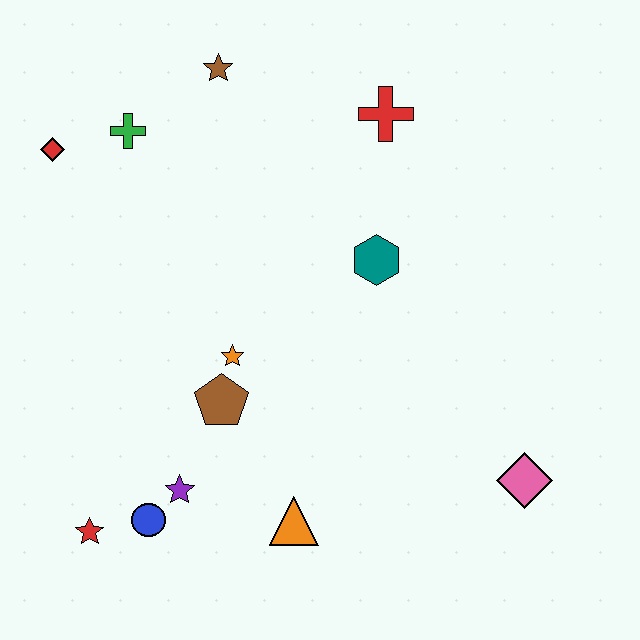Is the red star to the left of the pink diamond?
Yes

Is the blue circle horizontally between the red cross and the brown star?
No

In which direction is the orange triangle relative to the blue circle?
The orange triangle is to the right of the blue circle.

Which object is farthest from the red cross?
The red star is farthest from the red cross.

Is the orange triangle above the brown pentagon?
No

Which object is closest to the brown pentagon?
The orange star is closest to the brown pentagon.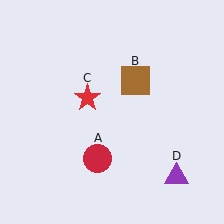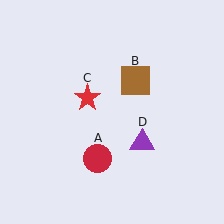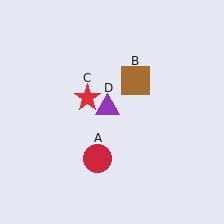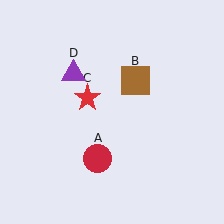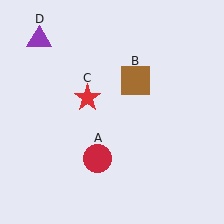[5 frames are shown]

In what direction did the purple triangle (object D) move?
The purple triangle (object D) moved up and to the left.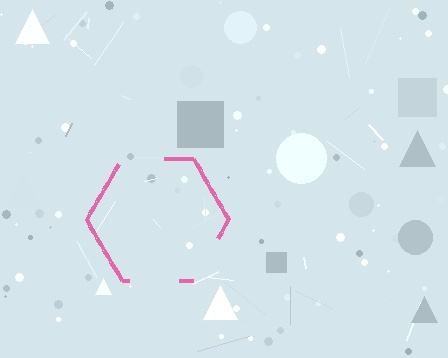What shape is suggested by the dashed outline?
The dashed outline suggests a hexagon.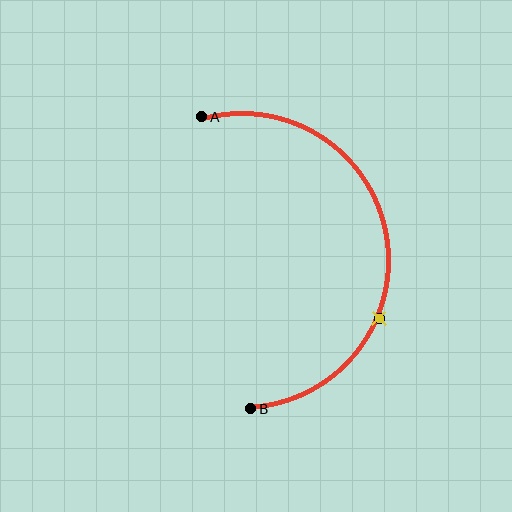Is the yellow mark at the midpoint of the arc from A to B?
No. The yellow mark lies on the arc but is closer to endpoint B. The arc midpoint would be at the point on the curve equidistant along the arc from both A and B.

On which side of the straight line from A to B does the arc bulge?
The arc bulges to the right of the straight line connecting A and B.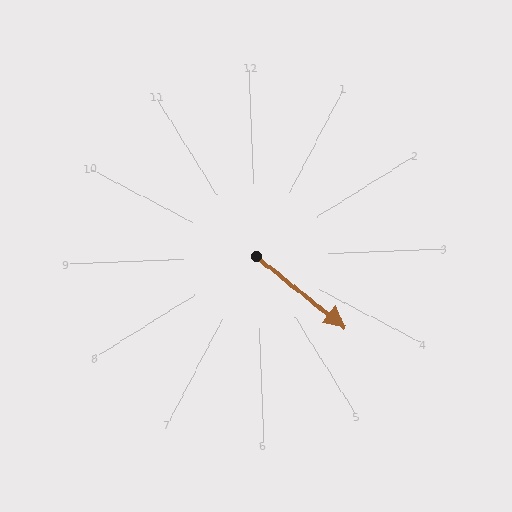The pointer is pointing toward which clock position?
Roughly 4 o'clock.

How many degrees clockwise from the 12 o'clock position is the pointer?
Approximately 131 degrees.